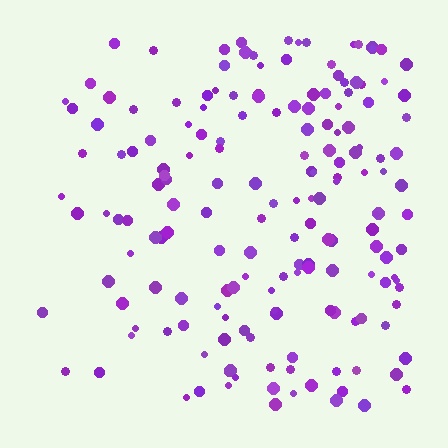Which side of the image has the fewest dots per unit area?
The left.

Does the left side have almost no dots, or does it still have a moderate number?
Still a moderate number, just noticeably fewer than the right.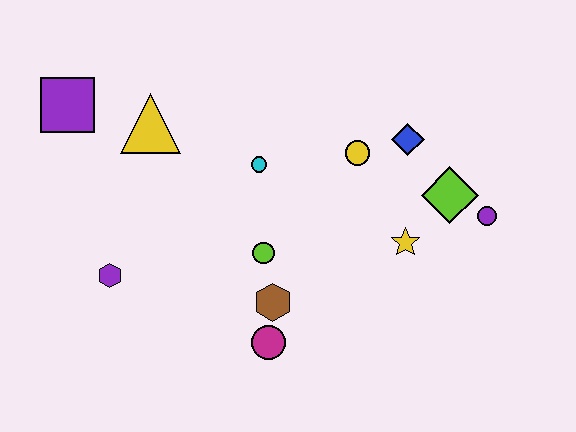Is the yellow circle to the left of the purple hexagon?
No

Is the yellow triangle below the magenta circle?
No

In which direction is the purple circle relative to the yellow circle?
The purple circle is to the right of the yellow circle.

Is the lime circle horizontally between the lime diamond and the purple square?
Yes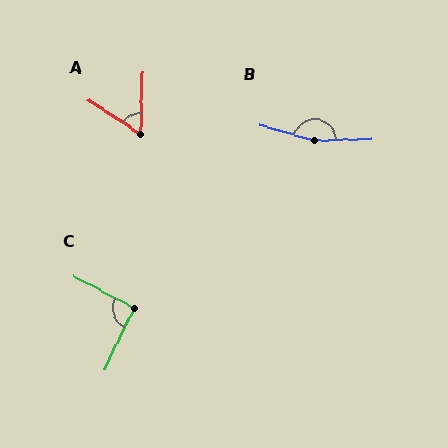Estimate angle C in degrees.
Approximately 91 degrees.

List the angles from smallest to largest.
A (58°), C (91°), B (163°).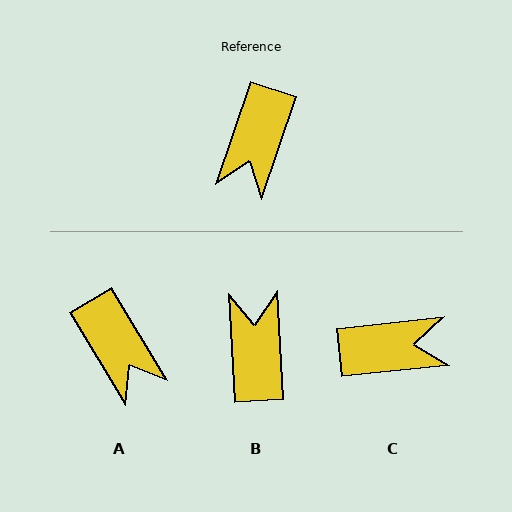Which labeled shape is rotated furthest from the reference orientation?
B, about 158 degrees away.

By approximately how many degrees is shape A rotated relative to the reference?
Approximately 50 degrees counter-clockwise.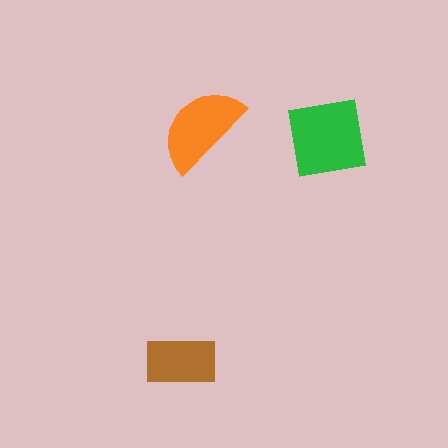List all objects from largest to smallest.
The green square, the orange semicircle, the brown rectangle.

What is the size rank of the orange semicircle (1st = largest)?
2nd.